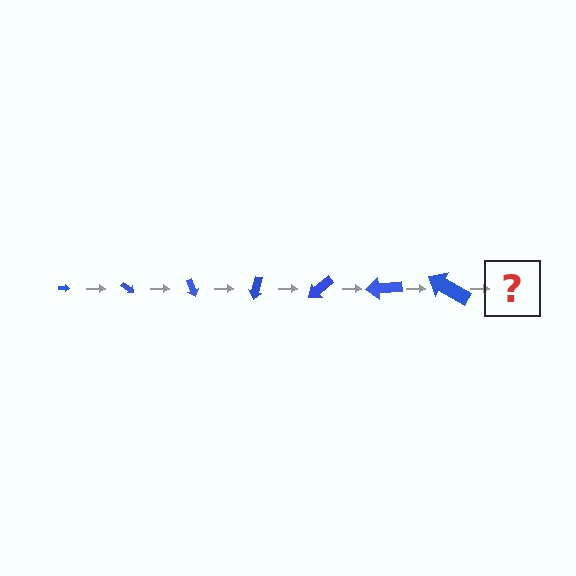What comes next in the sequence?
The next element should be an arrow, larger than the previous one and rotated 245 degrees from the start.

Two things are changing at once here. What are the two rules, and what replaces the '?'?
The two rules are that the arrow grows larger each step and it rotates 35 degrees each step. The '?' should be an arrow, larger than the previous one and rotated 245 degrees from the start.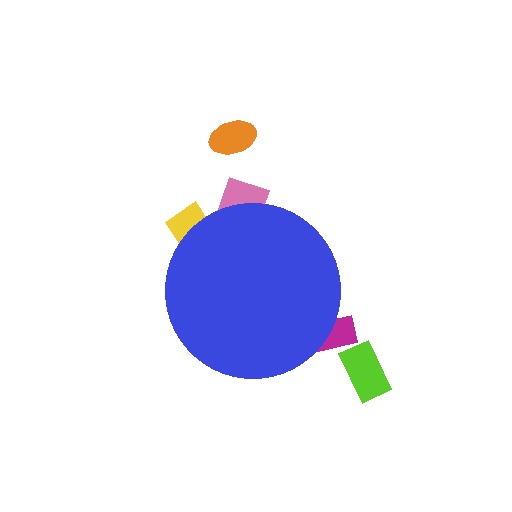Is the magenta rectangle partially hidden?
Yes, the magenta rectangle is partially hidden behind the blue circle.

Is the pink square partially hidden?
Yes, the pink square is partially hidden behind the blue circle.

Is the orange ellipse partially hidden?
No, the orange ellipse is fully visible.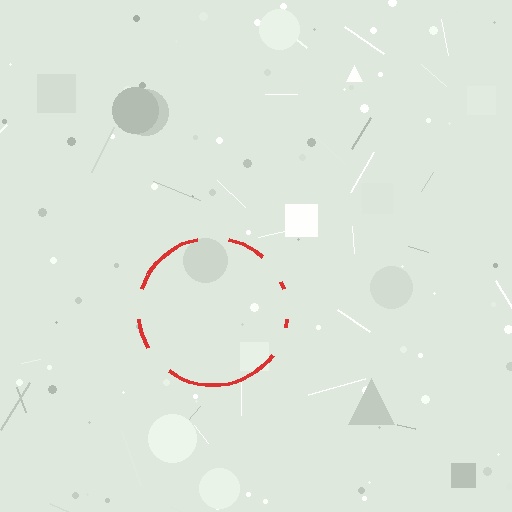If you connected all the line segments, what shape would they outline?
They would outline a circle.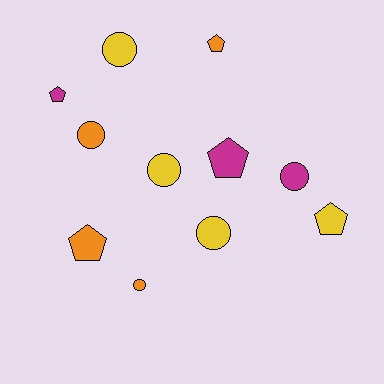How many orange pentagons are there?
There are 2 orange pentagons.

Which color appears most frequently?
Orange, with 4 objects.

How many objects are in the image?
There are 11 objects.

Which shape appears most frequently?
Circle, with 6 objects.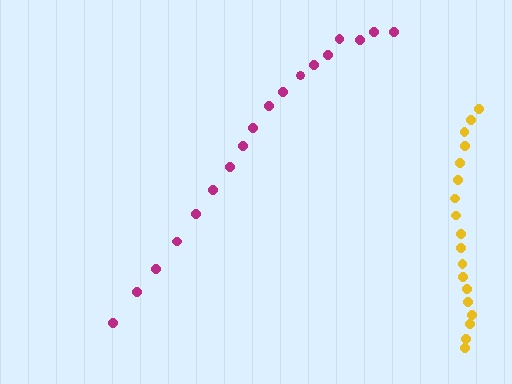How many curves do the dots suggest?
There are 2 distinct paths.